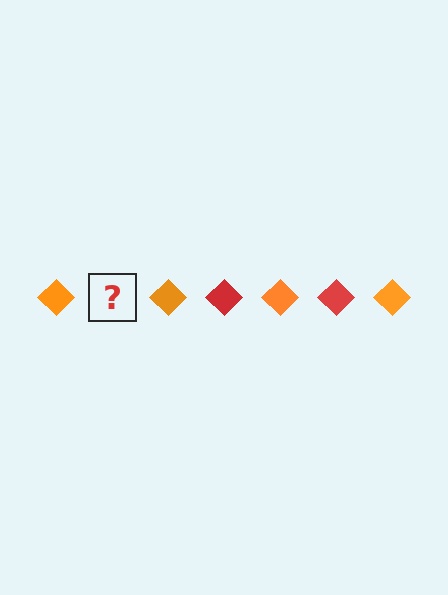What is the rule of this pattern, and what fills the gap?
The rule is that the pattern cycles through orange, red diamonds. The gap should be filled with a red diamond.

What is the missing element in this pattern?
The missing element is a red diamond.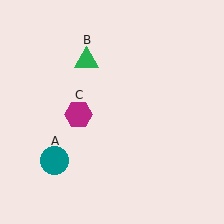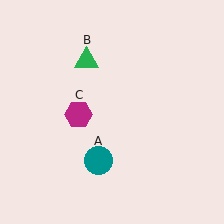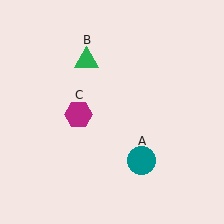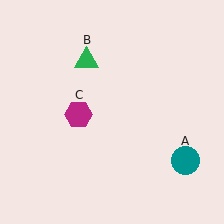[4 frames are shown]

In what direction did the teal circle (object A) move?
The teal circle (object A) moved right.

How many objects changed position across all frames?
1 object changed position: teal circle (object A).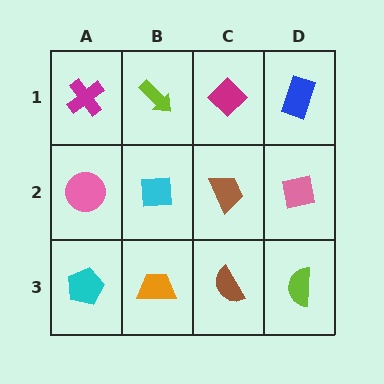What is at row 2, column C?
A brown trapezoid.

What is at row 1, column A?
A magenta cross.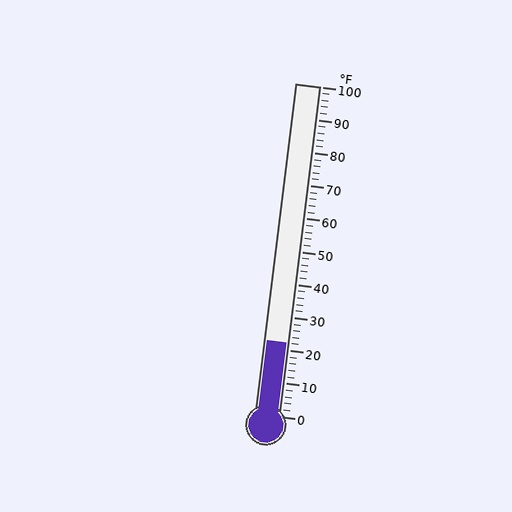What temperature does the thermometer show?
The thermometer shows approximately 22°F.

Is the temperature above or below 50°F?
The temperature is below 50°F.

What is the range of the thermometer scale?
The thermometer scale ranges from 0°F to 100°F.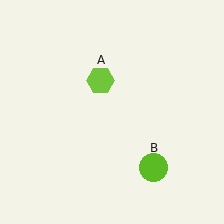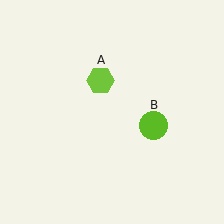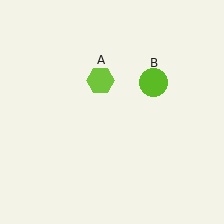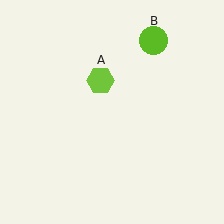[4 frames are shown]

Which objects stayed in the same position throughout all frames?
Lime hexagon (object A) remained stationary.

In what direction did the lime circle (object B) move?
The lime circle (object B) moved up.